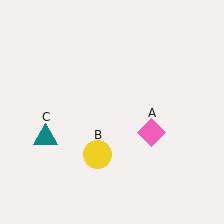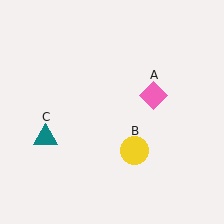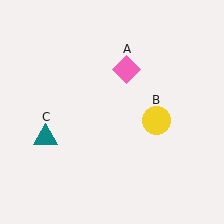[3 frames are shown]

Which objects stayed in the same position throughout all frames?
Teal triangle (object C) remained stationary.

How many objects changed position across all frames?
2 objects changed position: pink diamond (object A), yellow circle (object B).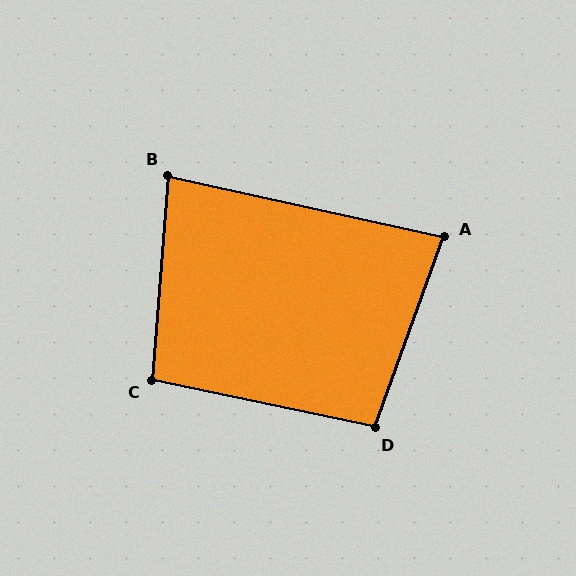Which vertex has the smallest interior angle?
B, at approximately 82 degrees.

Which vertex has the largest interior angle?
D, at approximately 98 degrees.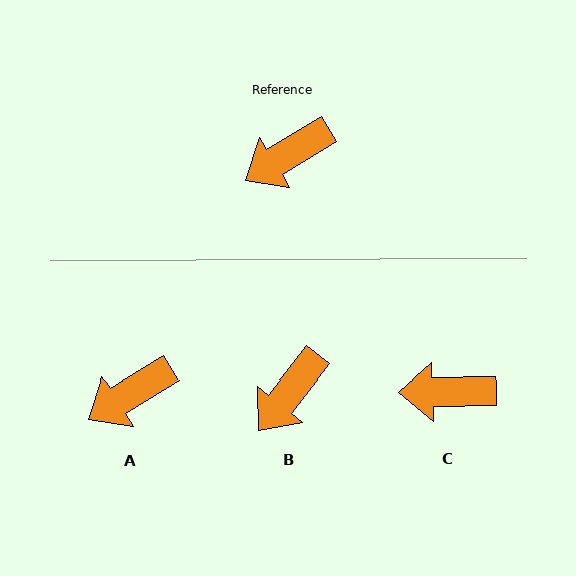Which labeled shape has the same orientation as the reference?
A.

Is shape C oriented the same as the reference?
No, it is off by about 31 degrees.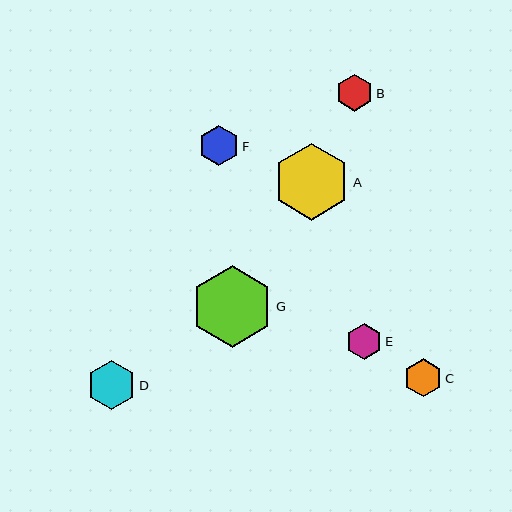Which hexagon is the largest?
Hexagon G is the largest with a size of approximately 82 pixels.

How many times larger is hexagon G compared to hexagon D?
Hexagon G is approximately 1.7 times the size of hexagon D.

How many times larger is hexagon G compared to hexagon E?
Hexagon G is approximately 2.2 times the size of hexagon E.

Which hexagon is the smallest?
Hexagon E is the smallest with a size of approximately 36 pixels.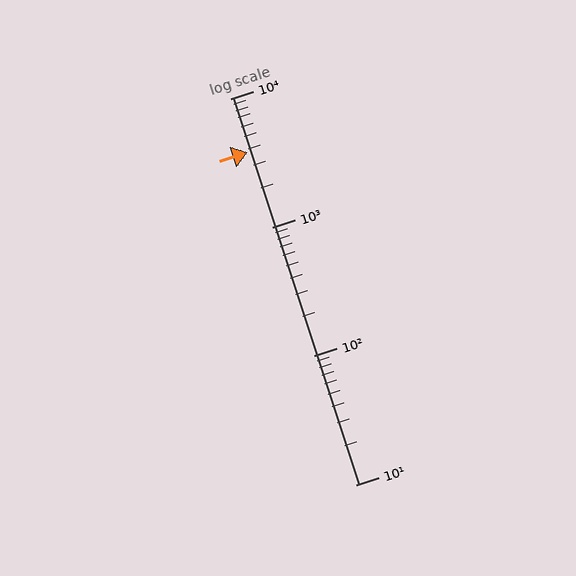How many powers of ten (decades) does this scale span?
The scale spans 3 decades, from 10 to 10000.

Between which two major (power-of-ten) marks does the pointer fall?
The pointer is between 1000 and 10000.